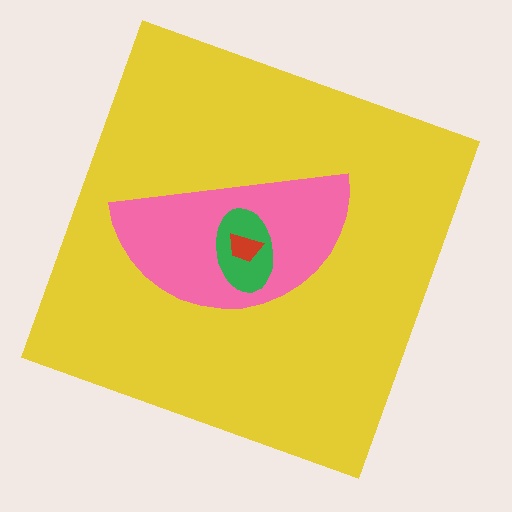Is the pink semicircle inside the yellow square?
Yes.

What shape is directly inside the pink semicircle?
The green ellipse.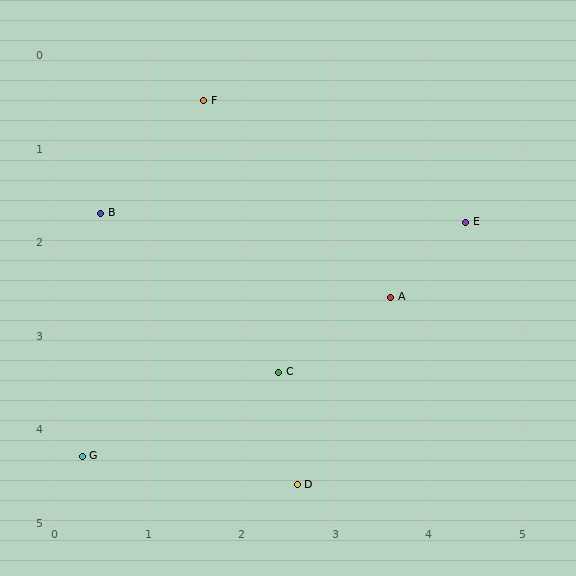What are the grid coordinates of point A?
Point A is at approximately (3.6, 2.6).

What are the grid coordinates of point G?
Point G is at approximately (0.3, 4.3).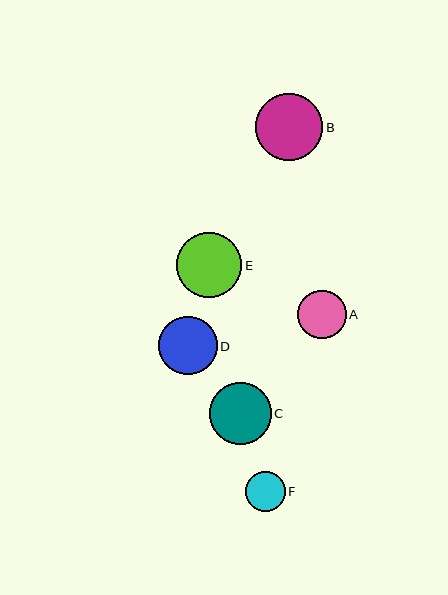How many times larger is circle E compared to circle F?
Circle E is approximately 1.6 times the size of circle F.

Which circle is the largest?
Circle B is the largest with a size of approximately 68 pixels.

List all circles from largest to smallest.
From largest to smallest: B, E, C, D, A, F.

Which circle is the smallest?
Circle F is the smallest with a size of approximately 40 pixels.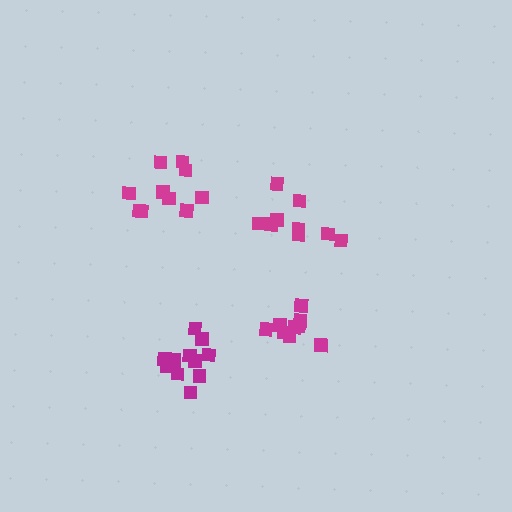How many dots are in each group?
Group 1: 12 dots, Group 2: 9 dots, Group 3: 10 dots, Group 4: 9 dots (40 total).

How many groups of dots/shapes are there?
There are 4 groups.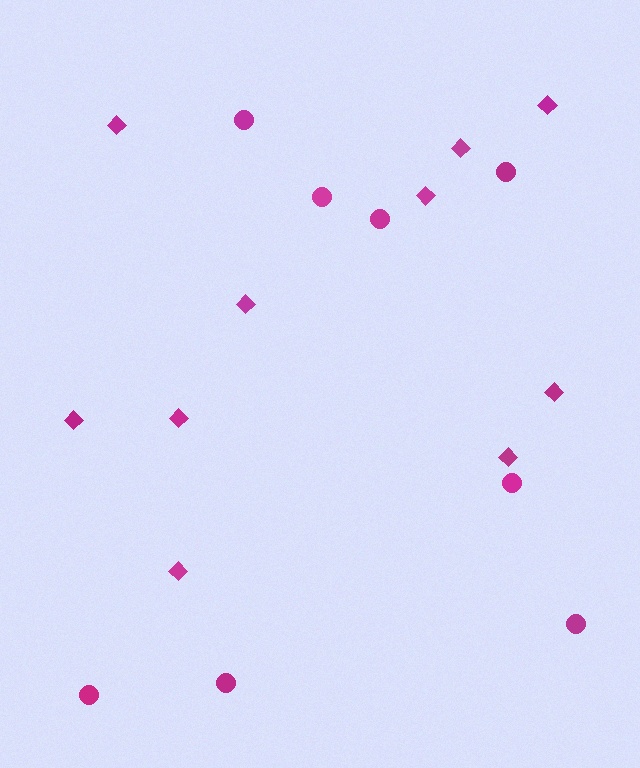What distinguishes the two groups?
There are 2 groups: one group of circles (8) and one group of diamonds (10).